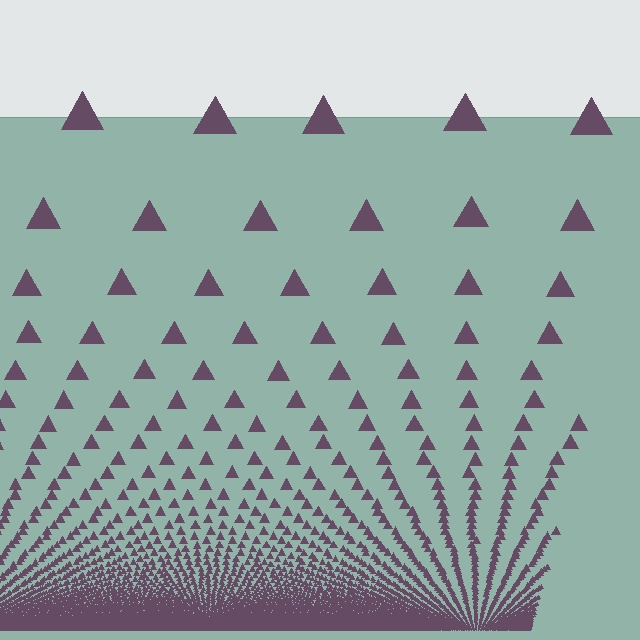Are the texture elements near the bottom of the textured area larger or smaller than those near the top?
Smaller. The gradient is inverted — elements near the bottom are smaller and denser.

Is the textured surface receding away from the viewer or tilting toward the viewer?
The surface appears to tilt toward the viewer. Texture elements get larger and sparser toward the top.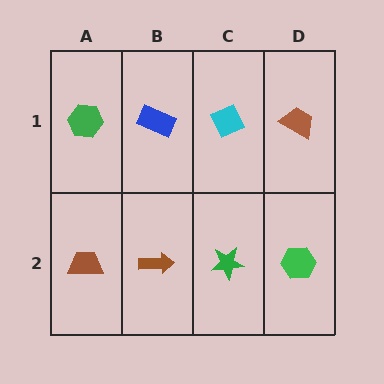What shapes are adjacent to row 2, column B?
A blue rectangle (row 1, column B), a brown trapezoid (row 2, column A), a green star (row 2, column C).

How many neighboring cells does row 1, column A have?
2.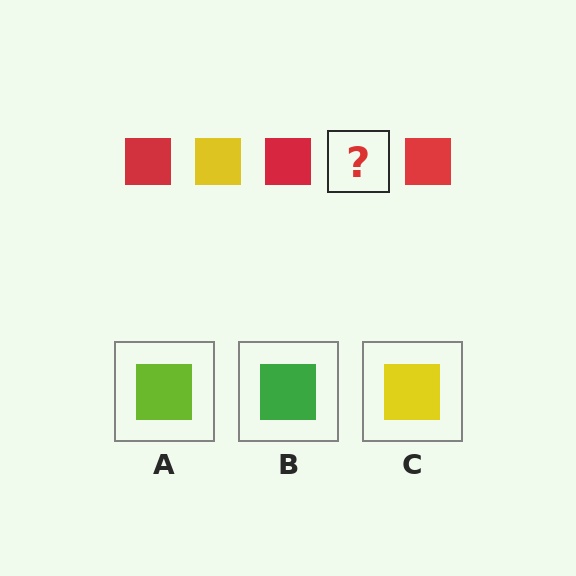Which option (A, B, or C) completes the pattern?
C.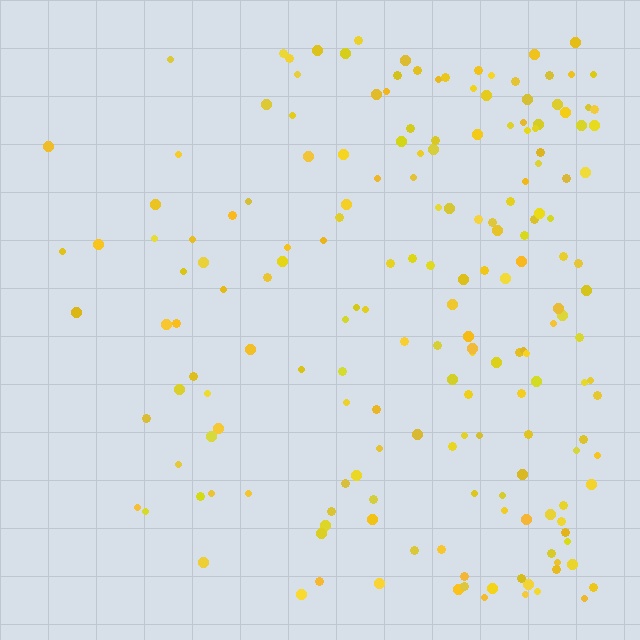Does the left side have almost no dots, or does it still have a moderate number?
Still a moderate number, just noticeably fewer than the right.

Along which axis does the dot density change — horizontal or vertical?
Horizontal.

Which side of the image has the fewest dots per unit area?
The left.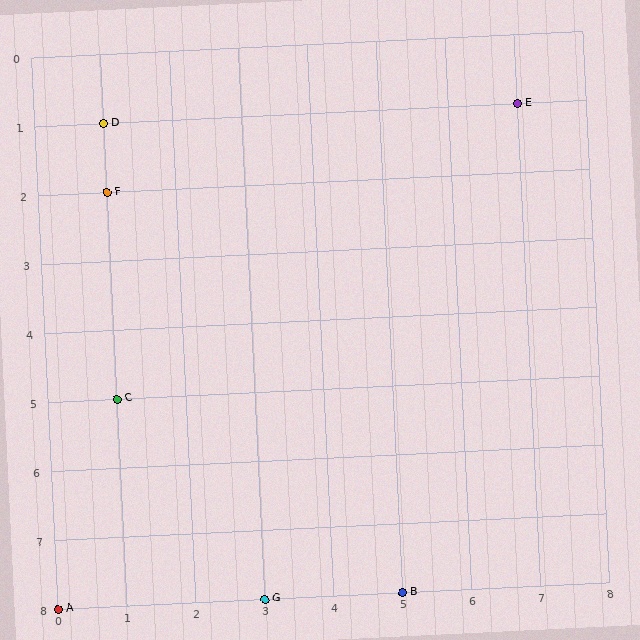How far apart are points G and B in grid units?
Points G and B are 2 columns apart.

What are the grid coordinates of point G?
Point G is at grid coordinates (3, 8).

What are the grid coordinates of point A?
Point A is at grid coordinates (0, 8).